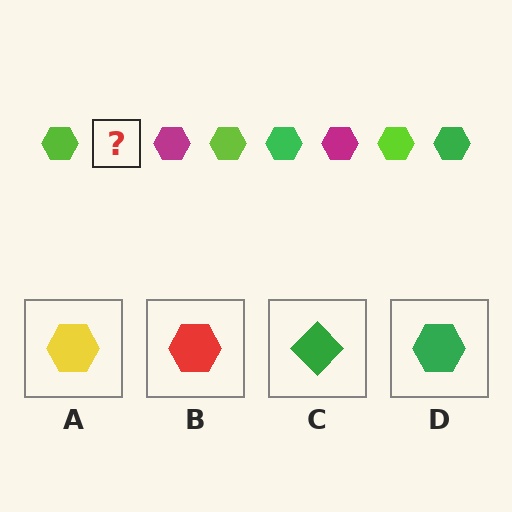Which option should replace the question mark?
Option D.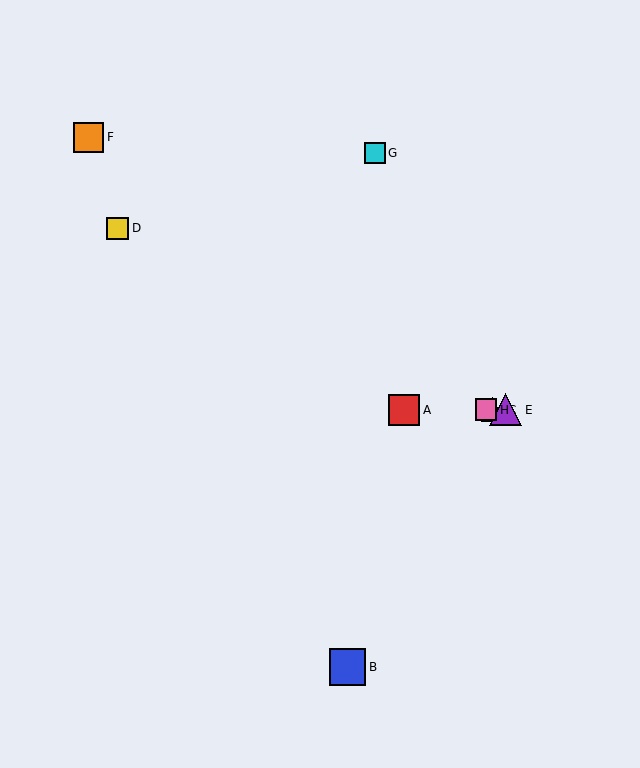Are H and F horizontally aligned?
No, H is at y≈410 and F is at y≈137.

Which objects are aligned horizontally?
Objects A, C, E, H are aligned horizontally.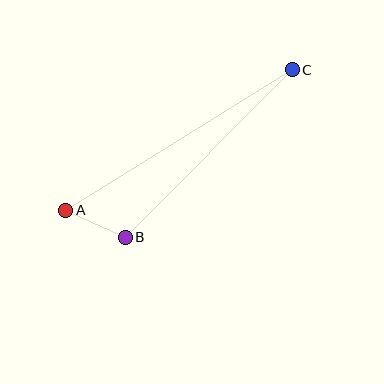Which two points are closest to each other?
Points A and B are closest to each other.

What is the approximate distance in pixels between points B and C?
The distance between B and C is approximately 236 pixels.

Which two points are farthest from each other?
Points A and C are farthest from each other.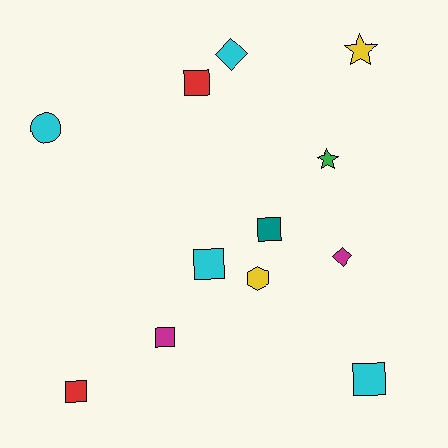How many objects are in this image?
There are 12 objects.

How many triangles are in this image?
There are no triangles.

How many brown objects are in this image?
There are no brown objects.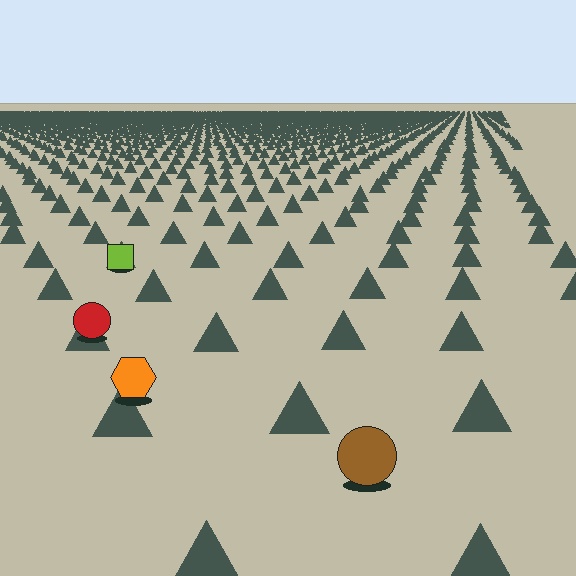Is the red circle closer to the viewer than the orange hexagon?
No. The orange hexagon is closer — you can tell from the texture gradient: the ground texture is coarser near it.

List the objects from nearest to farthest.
From nearest to farthest: the brown circle, the orange hexagon, the red circle, the lime square.